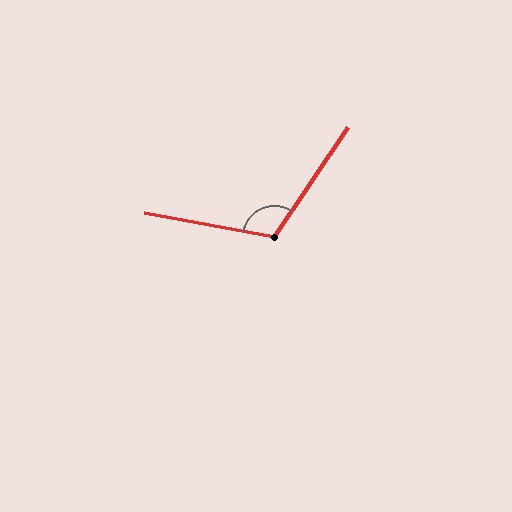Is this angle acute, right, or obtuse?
It is obtuse.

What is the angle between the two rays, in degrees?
Approximately 113 degrees.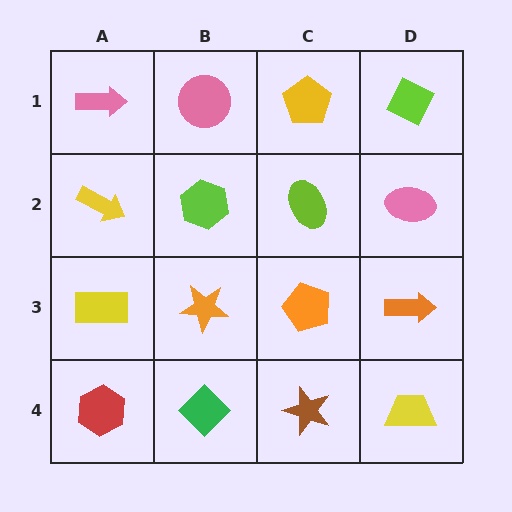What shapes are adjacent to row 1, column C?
A lime ellipse (row 2, column C), a pink circle (row 1, column B), a lime diamond (row 1, column D).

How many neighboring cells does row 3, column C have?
4.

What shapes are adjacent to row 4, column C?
An orange pentagon (row 3, column C), a green diamond (row 4, column B), a yellow trapezoid (row 4, column D).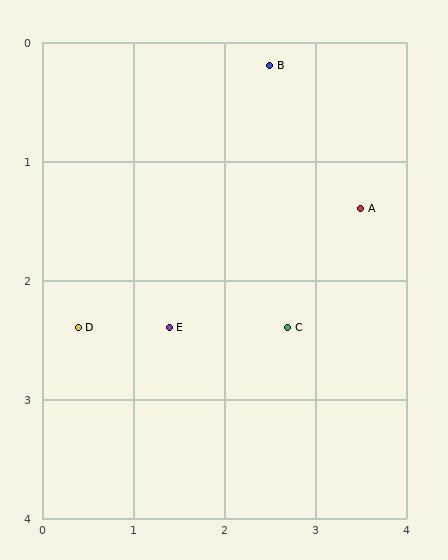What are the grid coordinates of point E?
Point E is at approximately (1.4, 2.4).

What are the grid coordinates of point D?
Point D is at approximately (0.4, 2.4).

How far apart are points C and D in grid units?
Points C and D are about 2.3 grid units apart.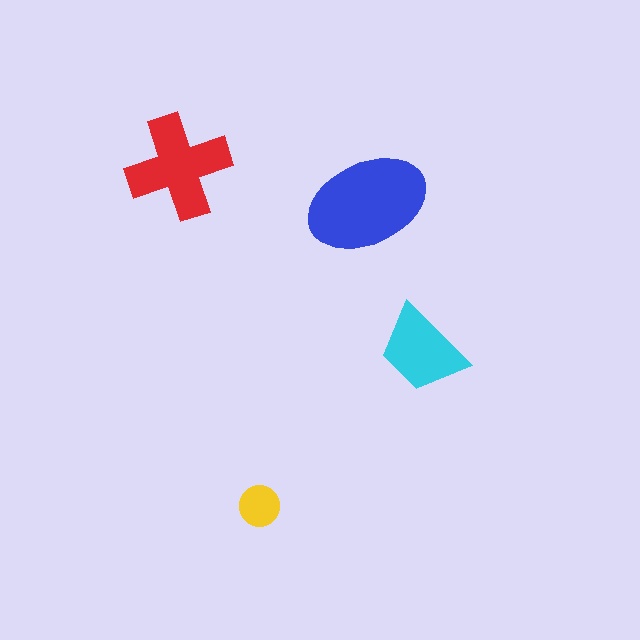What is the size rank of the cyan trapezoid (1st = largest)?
3rd.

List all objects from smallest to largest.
The yellow circle, the cyan trapezoid, the red cross, the blue ellipse.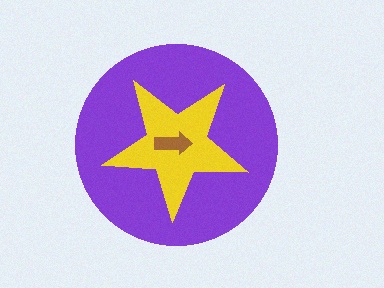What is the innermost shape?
The brown arrow.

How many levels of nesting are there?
3.